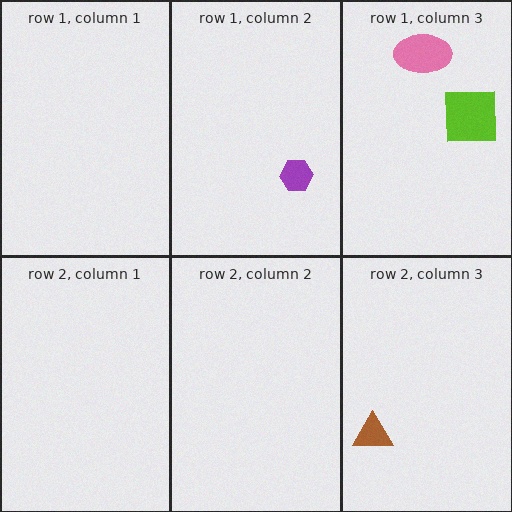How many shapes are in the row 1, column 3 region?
2.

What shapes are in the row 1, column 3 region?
The pink ellipse, the lime square.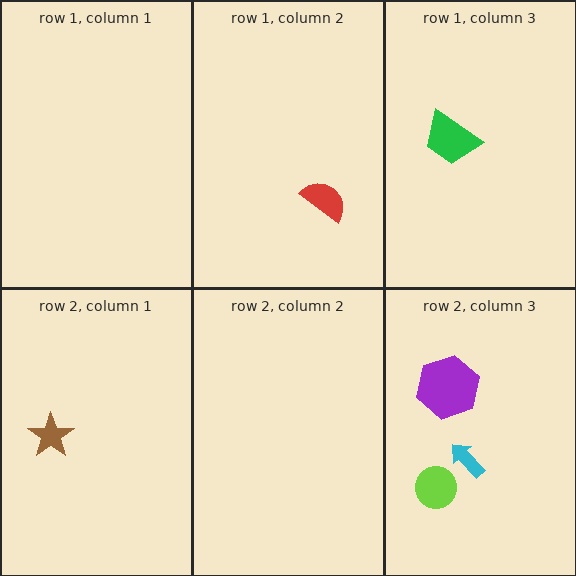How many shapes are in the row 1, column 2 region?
1.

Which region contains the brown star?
The row 2, column 1 region.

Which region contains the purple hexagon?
The row 2, column 3 region.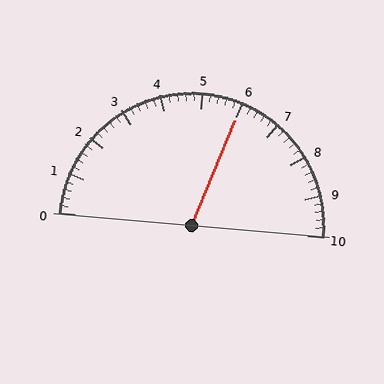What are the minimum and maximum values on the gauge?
The gauge ranges from 0 to 10.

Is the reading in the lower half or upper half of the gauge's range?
The reading is in the upper half of the range (0 to 10).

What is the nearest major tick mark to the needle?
The nearest major tick mark is 6.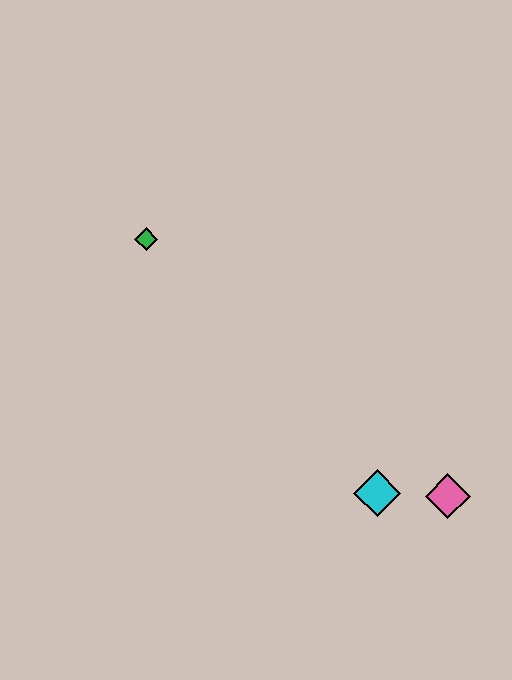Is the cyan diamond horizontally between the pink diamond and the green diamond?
Yes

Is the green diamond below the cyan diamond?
No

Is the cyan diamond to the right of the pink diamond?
No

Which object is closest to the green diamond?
The cyan diamond is closest to the green diamond.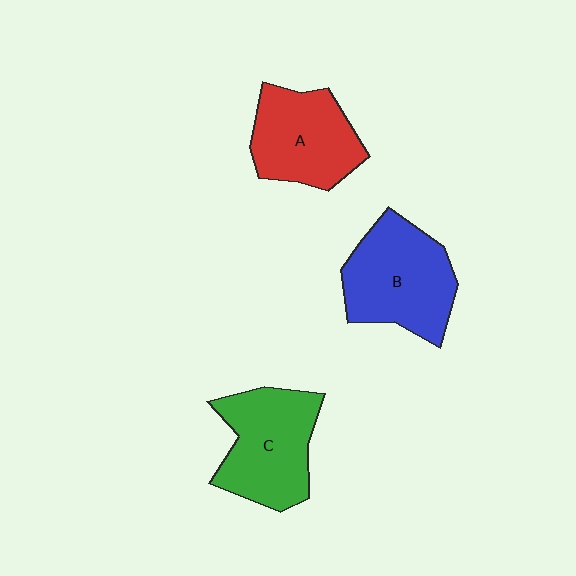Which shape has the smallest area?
Shape A (red).